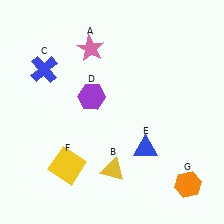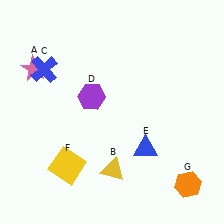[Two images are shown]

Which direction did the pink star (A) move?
The pink star (A) moved left.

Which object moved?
The pink star (A) moved left.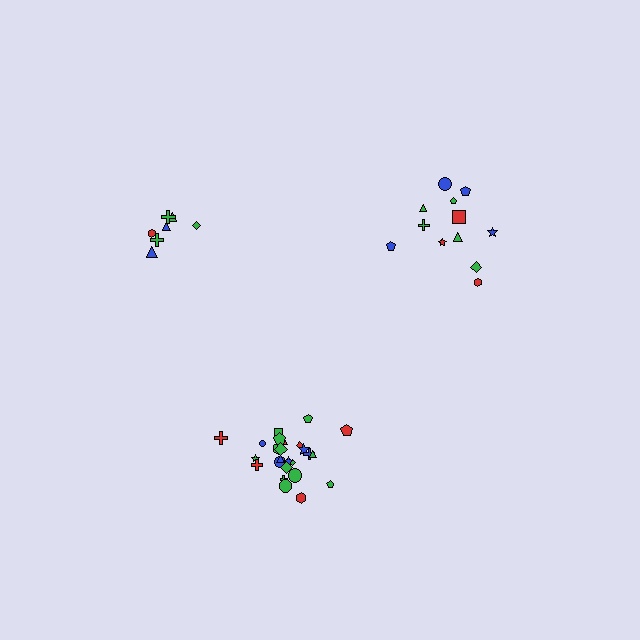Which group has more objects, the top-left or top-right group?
The top-right group.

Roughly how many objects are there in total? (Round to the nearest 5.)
Roughly 45 objects in total.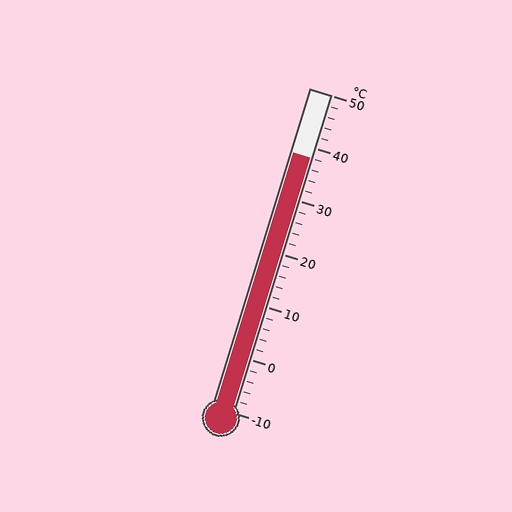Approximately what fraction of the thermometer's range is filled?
The thermometer is filled to approximately 80% of its range.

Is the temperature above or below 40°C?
The temperature is below 40°C.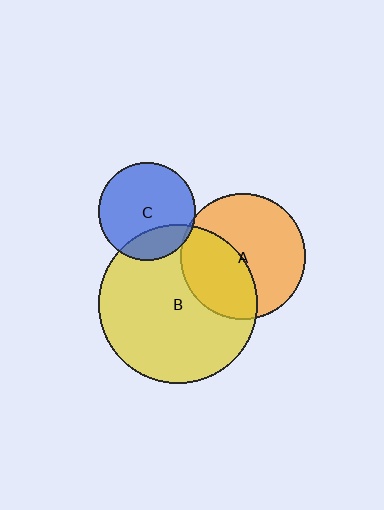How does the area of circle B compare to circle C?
Approximately 2.7 times.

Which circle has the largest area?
Circle B (yellow).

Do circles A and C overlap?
Yes.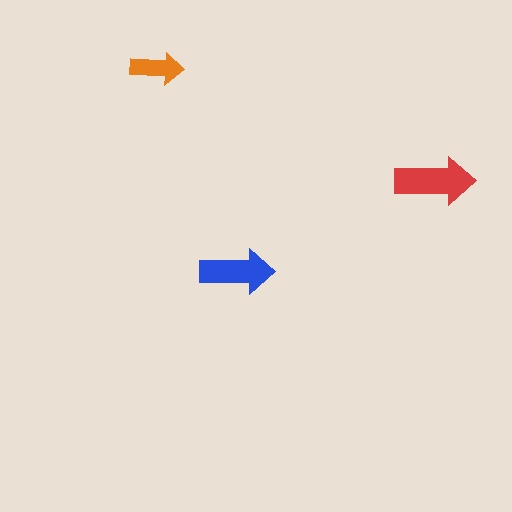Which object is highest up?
The orange arrow is topmost.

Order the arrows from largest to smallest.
the red one, the blue one, the orange one.